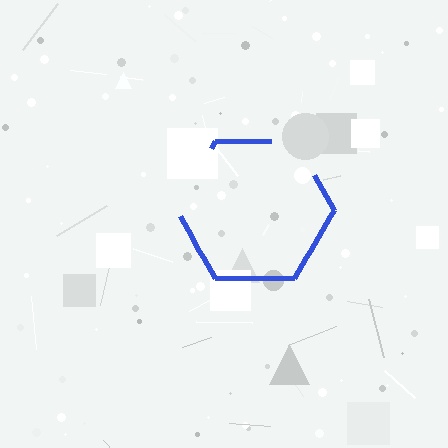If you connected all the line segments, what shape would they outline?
They would outline a hexagon.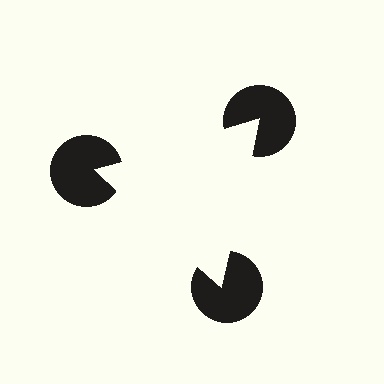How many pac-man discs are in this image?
There are 3 — one at each vertex of the illusory triangle.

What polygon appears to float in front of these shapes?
An illusory triangle — its edges are inferred from the aligned wedge cuts in the pac-man discs, not physically drawn.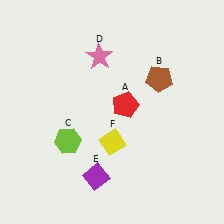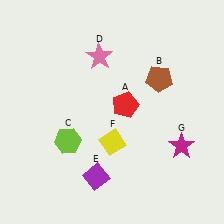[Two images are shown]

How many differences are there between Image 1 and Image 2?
There is 1 difference between the two images.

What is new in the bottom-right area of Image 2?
A magenta star (G) was added in the bottom-right area of Image 2.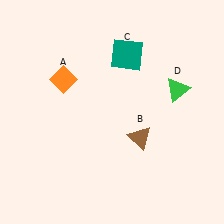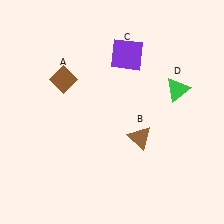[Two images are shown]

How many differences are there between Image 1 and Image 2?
There are 2 differences between the two images.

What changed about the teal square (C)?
In Image 1, C is teal. In Image 2, it changed to purple.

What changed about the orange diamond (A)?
In Image 1, A is orange. In Image 2, it changed to brown.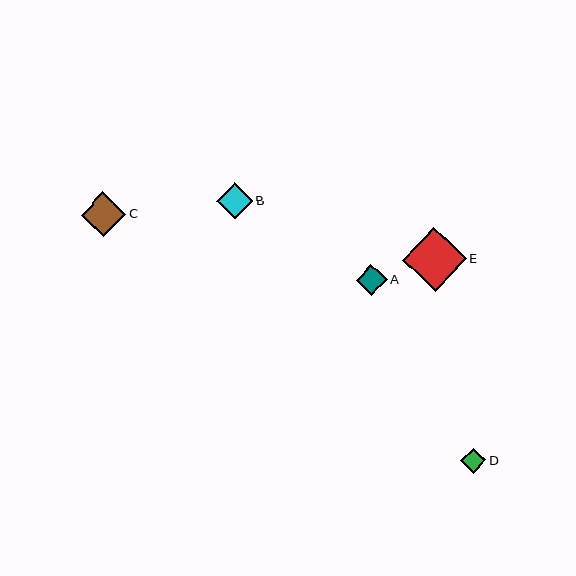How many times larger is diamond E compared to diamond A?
Diamond E is approximately 2.0 times the size of diamond A.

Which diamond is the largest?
Diamond E is the largest with a size of approximately 64 pixels.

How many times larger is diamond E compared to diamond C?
Diamond E is approximately 1.4 times the size of diamond C.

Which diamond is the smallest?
Diamond D is the smallest with a size of approximately 25 pixels.